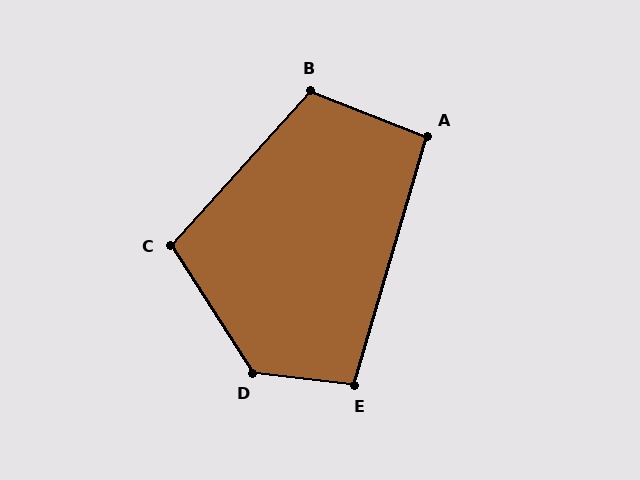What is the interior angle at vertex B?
Approximately 111 degrees (obtuse).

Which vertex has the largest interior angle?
D, at approximately 129 degrees.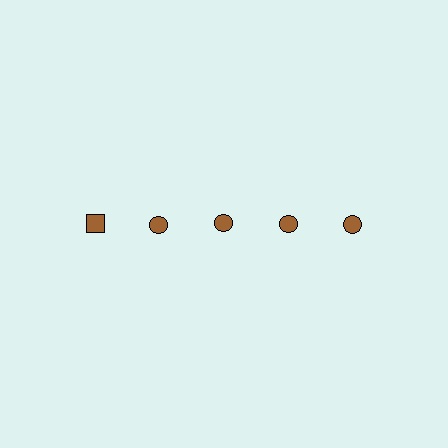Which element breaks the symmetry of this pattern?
The brown square in the top row, leftmost column breaks the symmetry. All other shapes are brown circles.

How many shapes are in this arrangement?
There are 5 shapes arranged in a grid pattern.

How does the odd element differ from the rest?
It has a different shape: square instead of circle.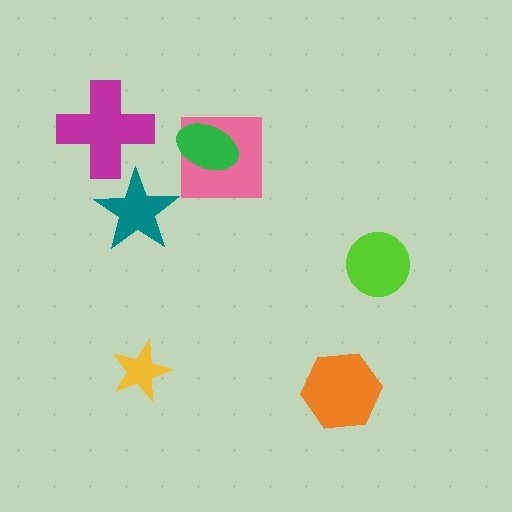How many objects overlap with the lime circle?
0 objects overlap with the lime circle.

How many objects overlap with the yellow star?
0 objects overlap with the yellow star.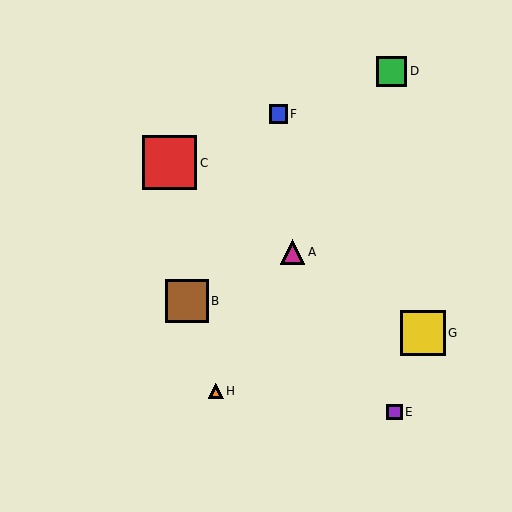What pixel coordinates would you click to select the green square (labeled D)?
Click at (391, 71) to select the green square D.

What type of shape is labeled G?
Shape G is a yellow square.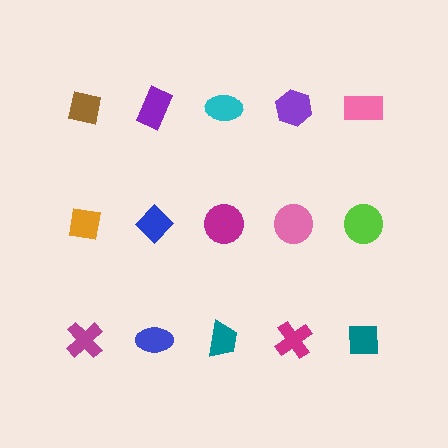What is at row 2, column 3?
A magenta circle.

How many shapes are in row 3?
5 shapes.